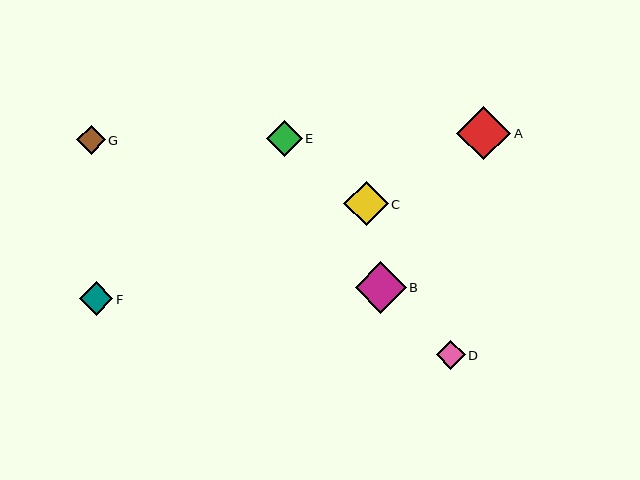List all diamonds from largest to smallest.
From largest to smallest: A, B, C, E, F, D, G.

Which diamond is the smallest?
Diamond G is the smallest with a size of approximately 29 pixels.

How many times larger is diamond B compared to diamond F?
Diamond B is approximately 1.5 times the size of diamond F.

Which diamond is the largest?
Diamond A is the largest with a size of approximately 54 pixels.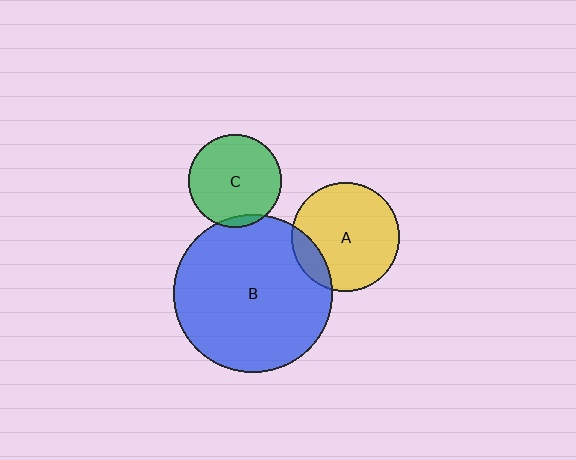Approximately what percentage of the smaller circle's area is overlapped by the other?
Approximately 5%.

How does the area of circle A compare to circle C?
Approximately 1.4 times.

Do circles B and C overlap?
Yes.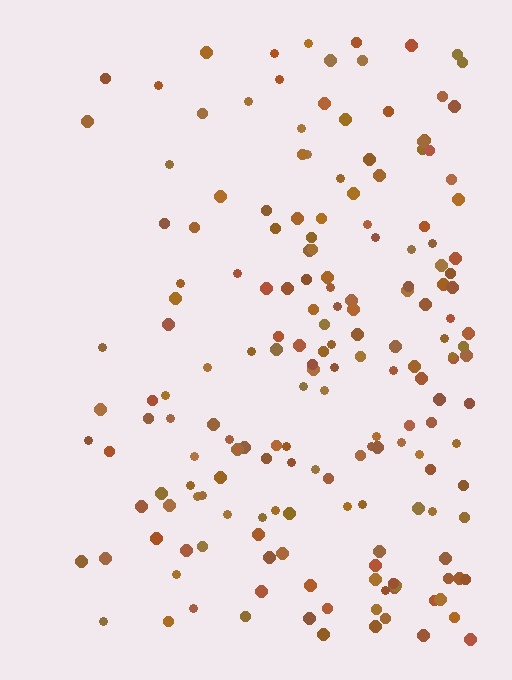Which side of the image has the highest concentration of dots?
The right.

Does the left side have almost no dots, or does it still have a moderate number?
Still a moderate number, just noticeably fewer than the right.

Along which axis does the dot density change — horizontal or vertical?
Horizontal.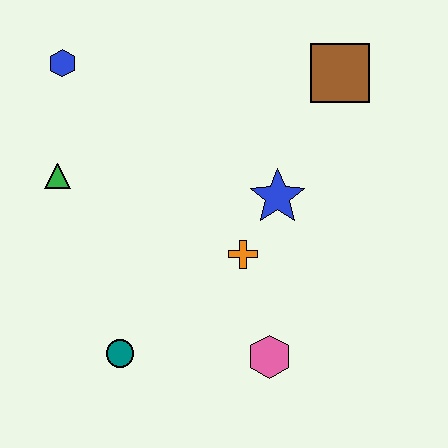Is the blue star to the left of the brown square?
Yes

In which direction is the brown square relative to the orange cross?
The brown square is above the orange cross.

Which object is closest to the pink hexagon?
The orange cross is closest to the pink hexagon.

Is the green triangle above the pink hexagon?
Yes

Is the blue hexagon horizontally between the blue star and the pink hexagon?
No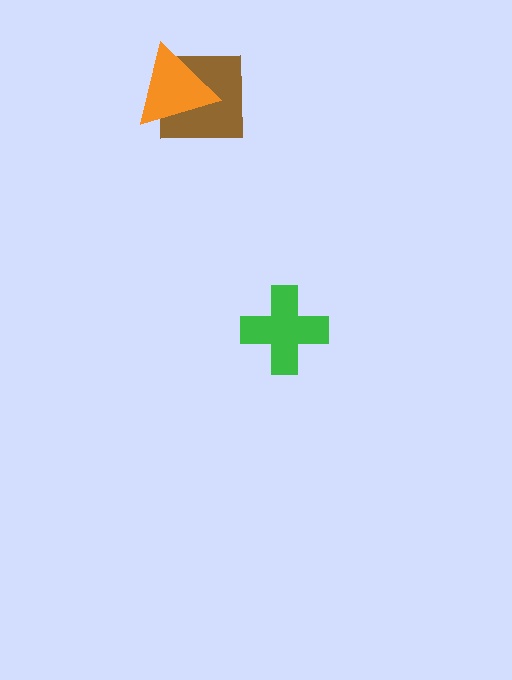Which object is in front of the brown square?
The orange triangle is in front of the brown square.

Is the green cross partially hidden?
No, no other shape covers it.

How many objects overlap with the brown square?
1 object overlaps with the brown square.